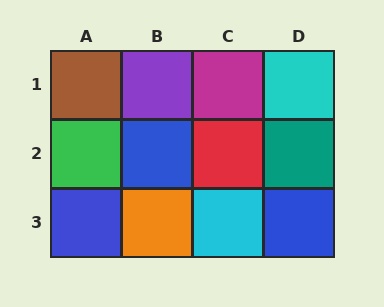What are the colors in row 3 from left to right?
Blue, orange, cyan, blue.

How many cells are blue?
3 cells are blue.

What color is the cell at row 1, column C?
Magenta.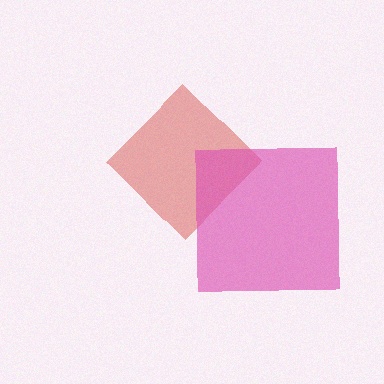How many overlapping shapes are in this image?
There are 2 overlapping shapes in the image.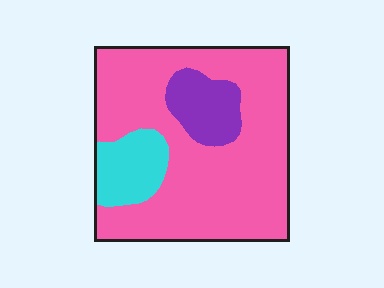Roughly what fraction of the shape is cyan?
Cyan covers about 10% of the shape.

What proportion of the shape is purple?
Purple covers 12% of the shape.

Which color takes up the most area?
Pink, at roughly 75%.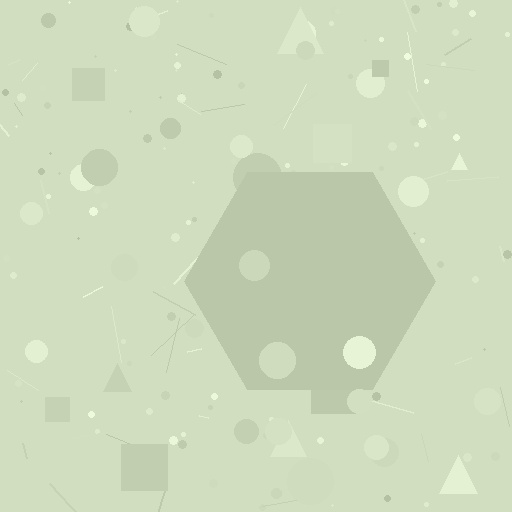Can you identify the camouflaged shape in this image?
The camouflaged shape is a hexagon.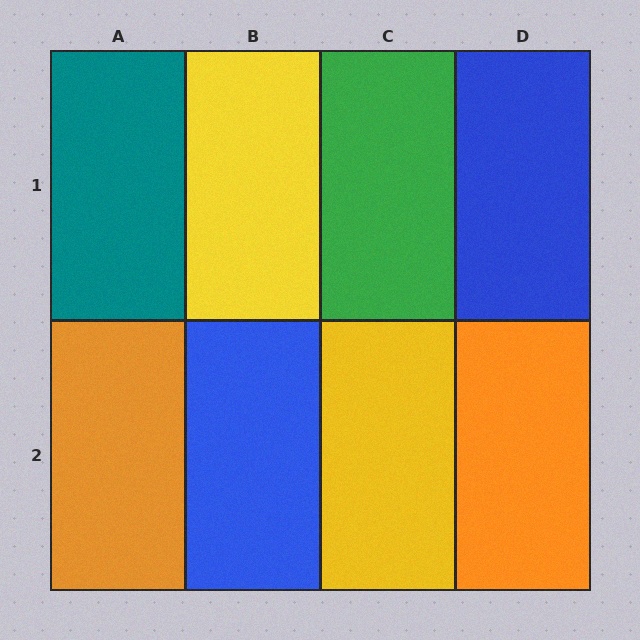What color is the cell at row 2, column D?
Orange.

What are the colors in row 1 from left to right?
Teal, yellow, green, blue.